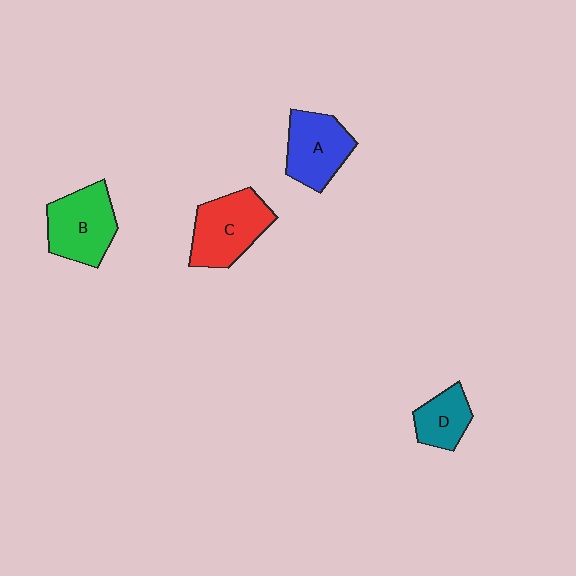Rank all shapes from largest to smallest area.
From largest to smallest: C (red), B (green), A (blue), D (teal).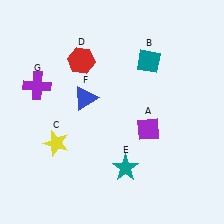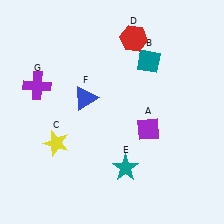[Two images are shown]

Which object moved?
The red hexagon (D) moved right.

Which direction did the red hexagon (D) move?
The red hexagon (D) moved right.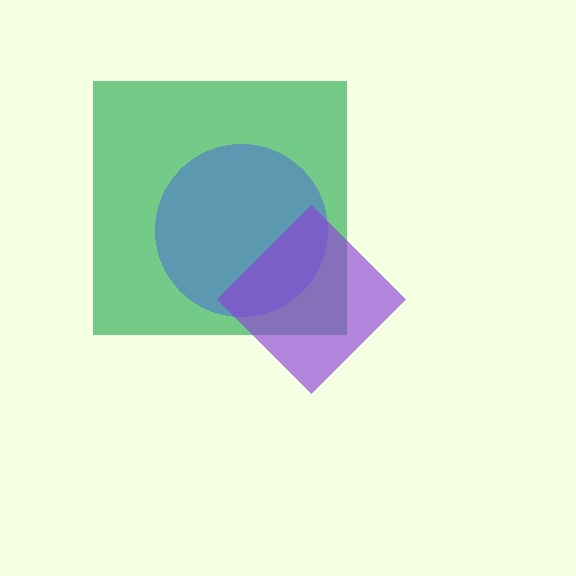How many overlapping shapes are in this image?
There are 3 overlapping shapes in the image.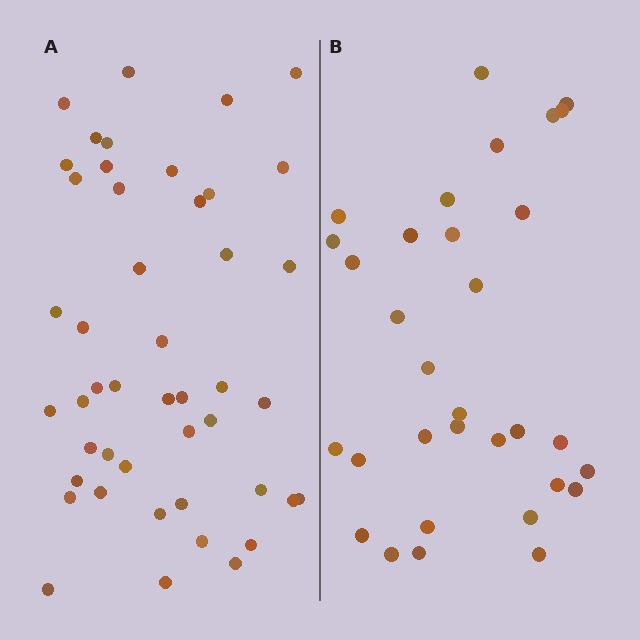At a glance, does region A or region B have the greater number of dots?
Region A (the left region) has more dots.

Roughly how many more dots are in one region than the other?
Region A has approximately 15 more dots than region B.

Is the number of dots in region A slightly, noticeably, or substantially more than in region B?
Region A has noticeably more, but not dramatically so. The ratio is roughly 1.4 to 1.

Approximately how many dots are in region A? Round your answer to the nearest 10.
About 50 dots. (The exact count is 46, which rounds to 50.)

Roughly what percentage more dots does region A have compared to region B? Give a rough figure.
About 45% more.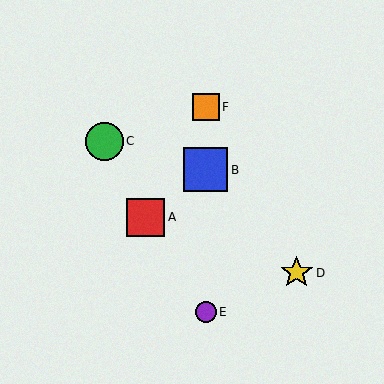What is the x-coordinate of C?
Object C is at x≈105.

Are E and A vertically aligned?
No, E is at x≈206 and A is at x≈145.